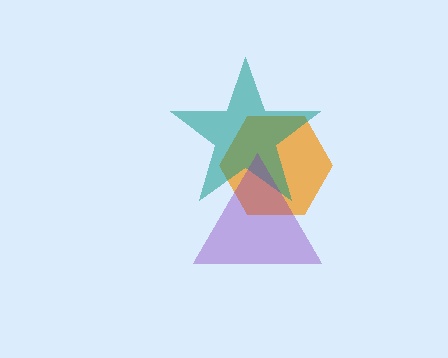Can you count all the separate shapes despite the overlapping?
Yes, there are 3 separate shapes.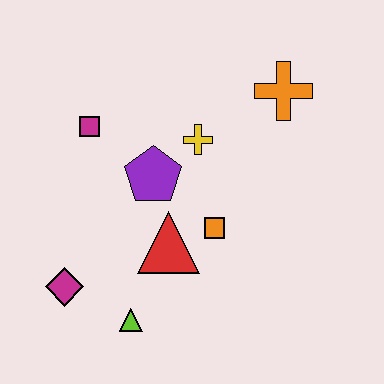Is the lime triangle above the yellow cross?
No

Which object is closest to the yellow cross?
The purple pentagon is closest to the yellow cross.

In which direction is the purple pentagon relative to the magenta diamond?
The purple pentagon is above the magenta diamond.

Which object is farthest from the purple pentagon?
The orange cross is farthest from the purple pentagon.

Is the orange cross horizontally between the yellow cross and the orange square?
No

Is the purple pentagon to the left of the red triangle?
Yes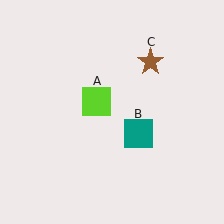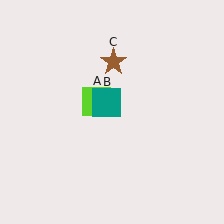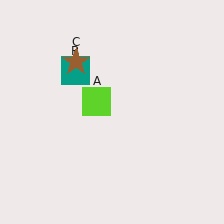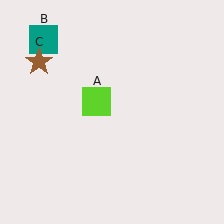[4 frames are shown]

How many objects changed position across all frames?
2 objects changed position: teal square (object B), brown star (object C).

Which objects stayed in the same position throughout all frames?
Lime square (object A) remained stationary.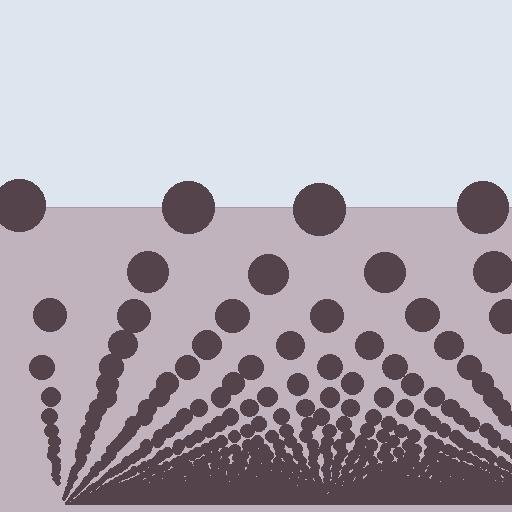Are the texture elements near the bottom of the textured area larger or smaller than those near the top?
Smaller. The gradient is inverted — elements near the bottom are smaller and denser.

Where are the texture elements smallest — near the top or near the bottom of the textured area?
Near the bottom.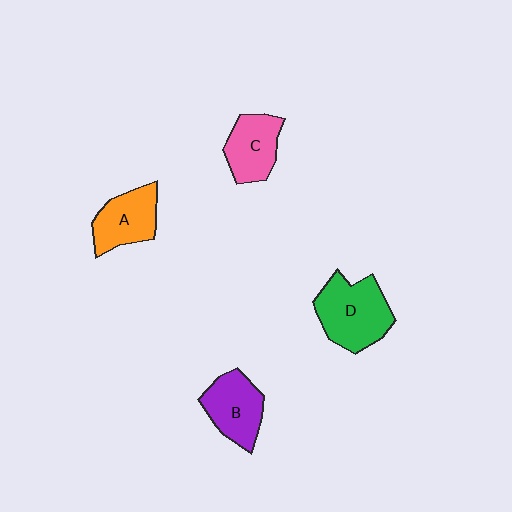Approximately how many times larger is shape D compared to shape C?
Approximately 1.4 times.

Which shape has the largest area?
Shape D (green).